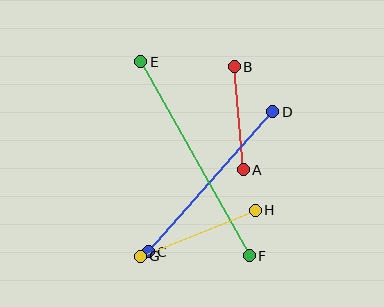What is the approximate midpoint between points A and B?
The midpoint is at approximately (239, 118) pixels.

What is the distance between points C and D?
The distance is approximately 187 pixels.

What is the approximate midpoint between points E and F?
The midpoint is at approximately (195, 159) pixels.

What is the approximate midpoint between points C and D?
The midpoint is at approximately (211, 182) pixels.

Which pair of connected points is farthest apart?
Points E and F are farthest apart.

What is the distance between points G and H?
The distance is approximately 124 pixels.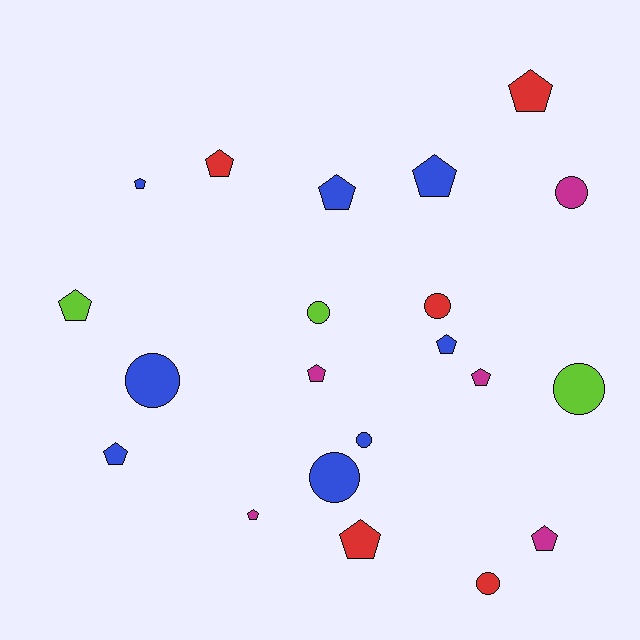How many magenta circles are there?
There is 1 magenta circle.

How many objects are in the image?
There are 21 objects.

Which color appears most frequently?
Blue, with 8 objects.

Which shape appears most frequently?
Pentagon, with 13 objects.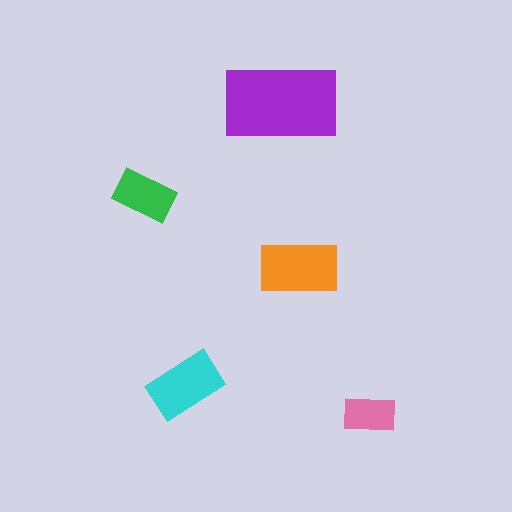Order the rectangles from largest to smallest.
the purple one, the orange one, the cyan one, the green one, the pink one.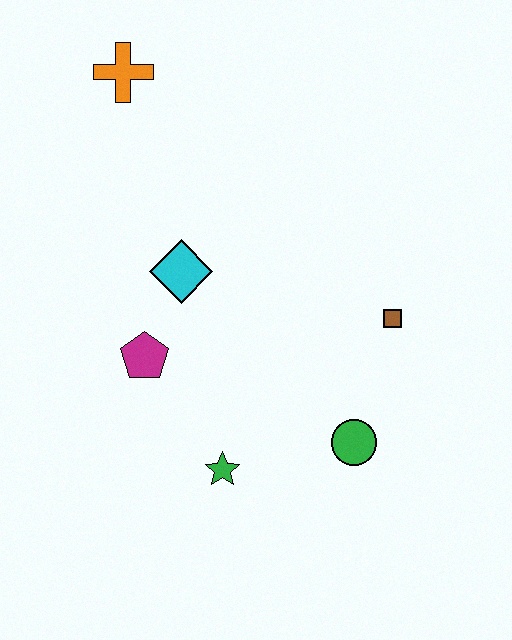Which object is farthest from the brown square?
The orange cross is farthest from the brown square.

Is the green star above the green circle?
No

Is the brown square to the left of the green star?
No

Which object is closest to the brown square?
The green circle is closest to the brown square.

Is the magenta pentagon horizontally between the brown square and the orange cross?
Yes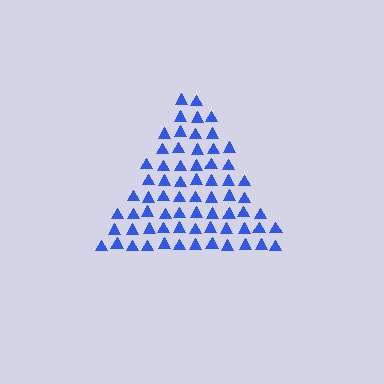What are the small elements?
The small elements are triangles.